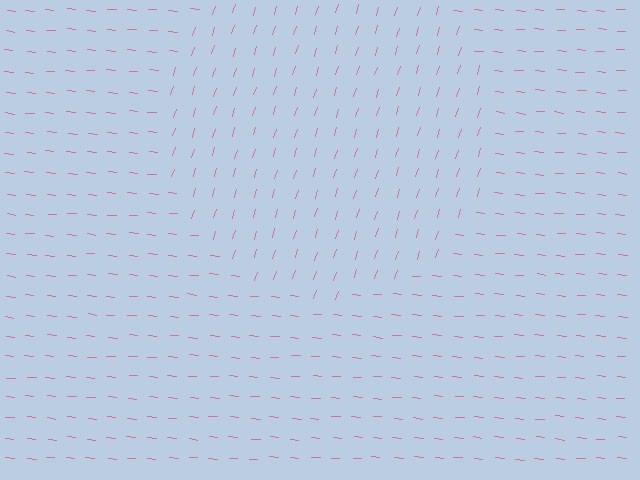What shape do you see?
I see a circle.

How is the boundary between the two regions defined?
The boundary is defined purely by a change in line orientation (approximately 78 degrees difference). All lines are the same color and thickness.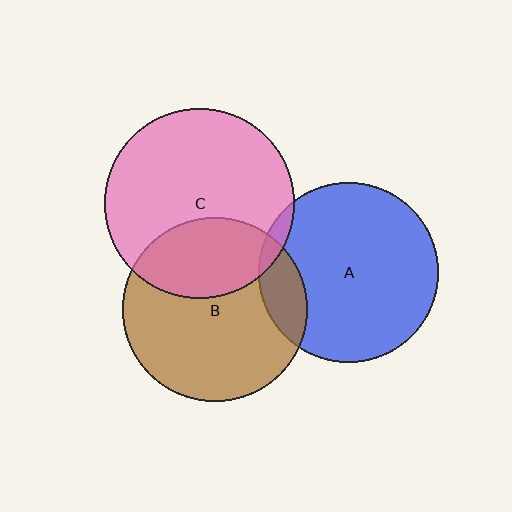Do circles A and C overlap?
Yes.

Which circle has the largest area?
Circle C (pink).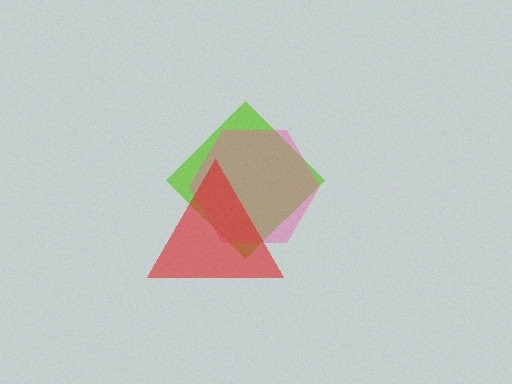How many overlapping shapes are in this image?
There are 3 overlapping shapes in the image.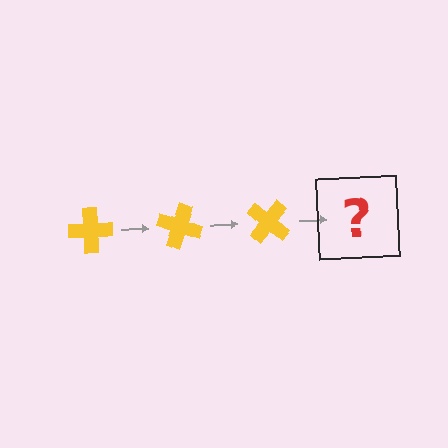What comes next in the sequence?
The next element should be a yellow cross rotated 60 degrees.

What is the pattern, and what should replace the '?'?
The pattern is that the cross rotates 20 degrees each step. The '?' should be a yellow cross rotated 60 degrees.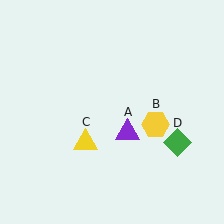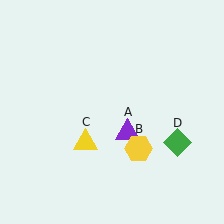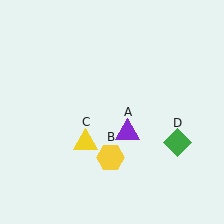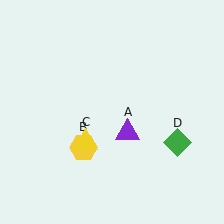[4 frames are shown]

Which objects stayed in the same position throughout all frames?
Purple triangle (object A) and yellow triangle (object C) and green diamond (object D) remained stationary.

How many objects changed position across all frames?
1 object changed position: yellow hexagon (object B).